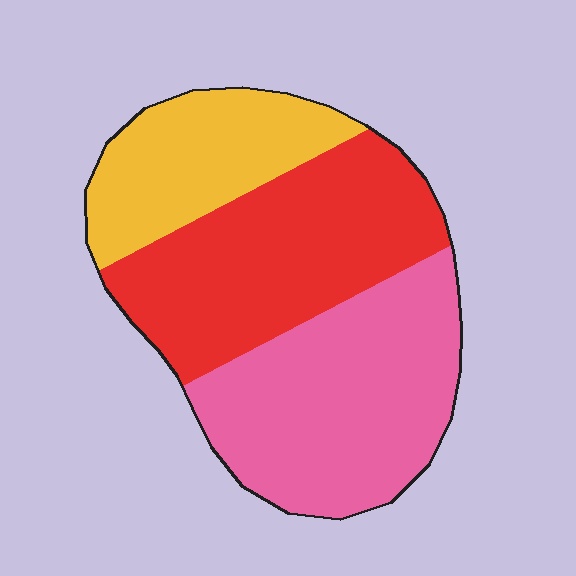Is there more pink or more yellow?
Pink.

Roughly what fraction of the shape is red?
Red covers 38% of the shape.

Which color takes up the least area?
Yellow, at roughly 25%.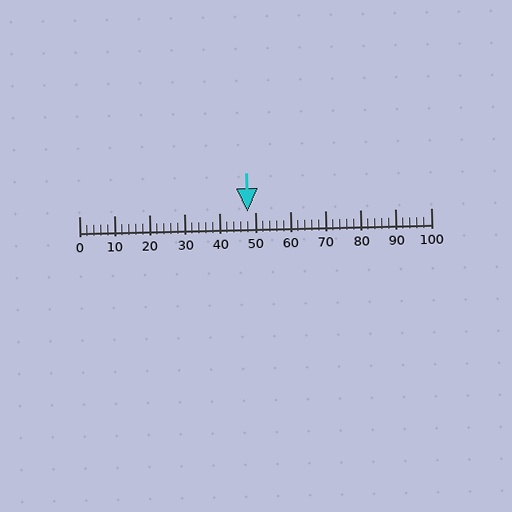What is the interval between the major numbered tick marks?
The major tick marks are spaced 10 units apart.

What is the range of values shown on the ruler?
The ruler shows values from 0 to 100.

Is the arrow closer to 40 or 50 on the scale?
The arrow is closer to 50.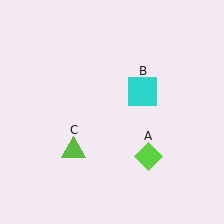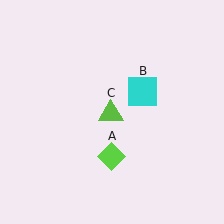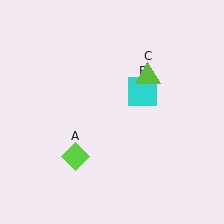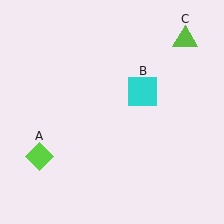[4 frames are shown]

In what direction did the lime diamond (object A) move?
The lime diamond (object A) moved left.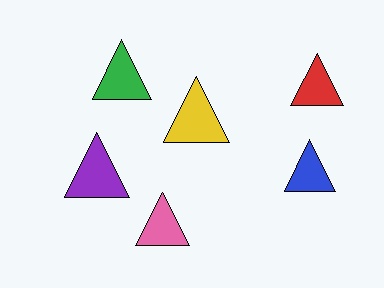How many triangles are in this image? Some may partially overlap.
There are 6 triangles.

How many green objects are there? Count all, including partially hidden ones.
There is 1 green object.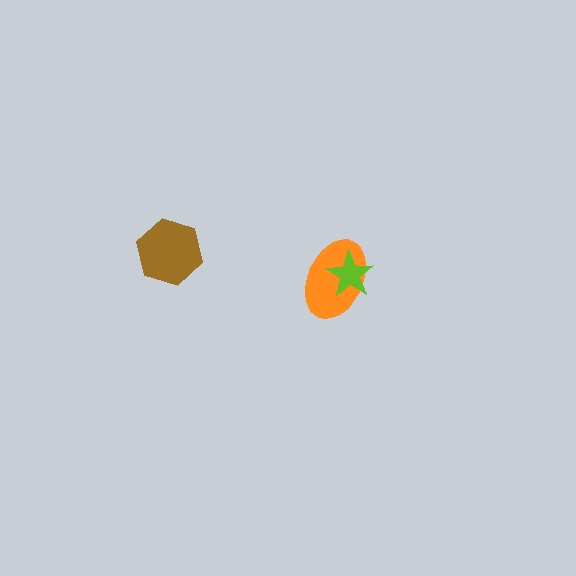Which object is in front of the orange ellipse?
The lime star is in front of the orange ellipse.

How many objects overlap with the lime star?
1 object overlaps with the lime star.